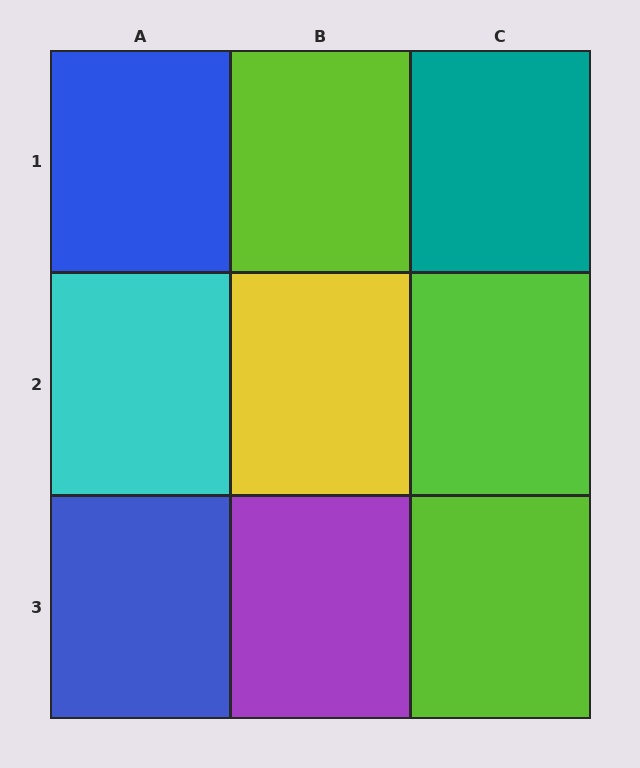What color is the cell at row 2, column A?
Cyan.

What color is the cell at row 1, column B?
Lime.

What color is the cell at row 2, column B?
Yellow.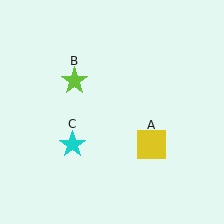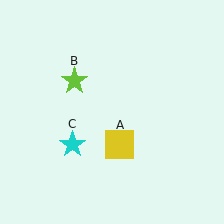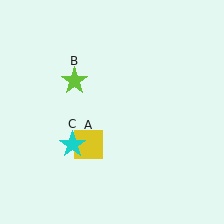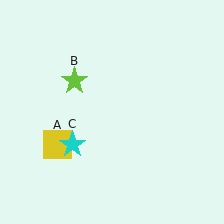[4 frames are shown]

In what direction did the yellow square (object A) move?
The yellow square (object A) moved left.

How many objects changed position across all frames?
1 object changed position: yellow square (object A).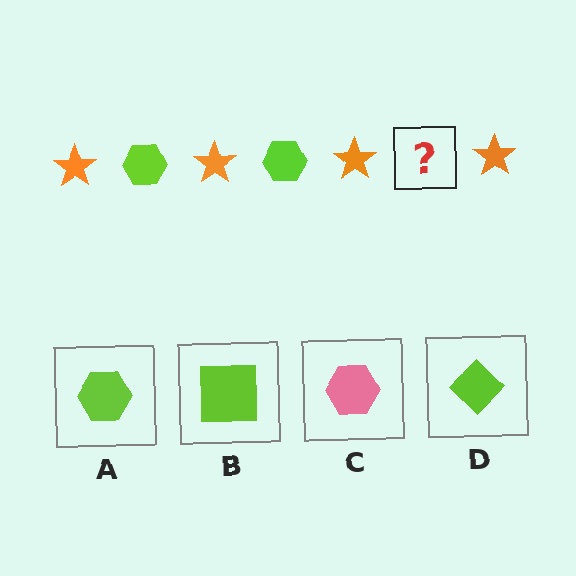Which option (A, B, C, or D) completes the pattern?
A.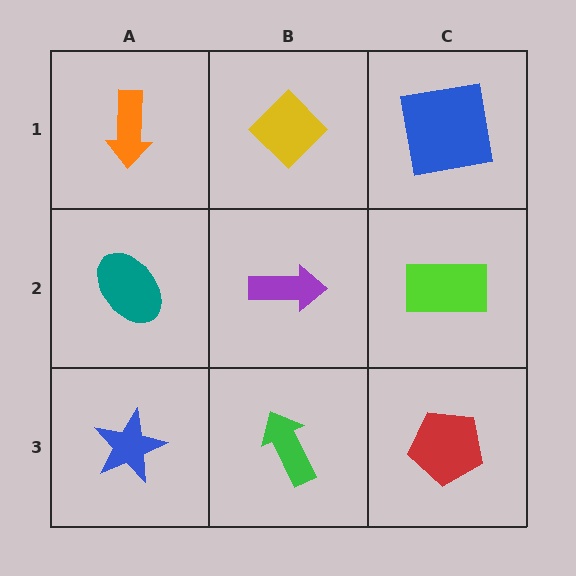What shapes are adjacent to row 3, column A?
A teal ellipse (row 2, column A), a green arrow (row 3, column B).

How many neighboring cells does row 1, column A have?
2.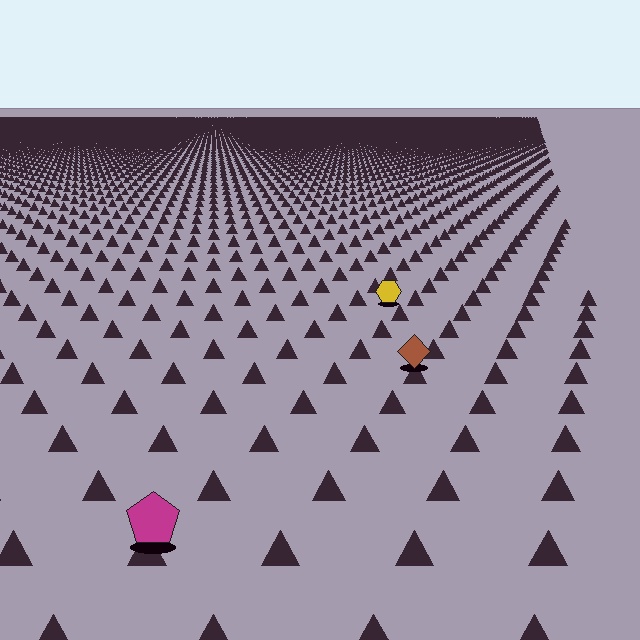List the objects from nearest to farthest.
From nearest to farthest: the magenta pentagon, the brown diamond, the yellow hexagon.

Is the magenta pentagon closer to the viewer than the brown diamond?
Yes. The magenta pentagon is closer — you can tell from the texture gradient: the ground texture is coarser near it.